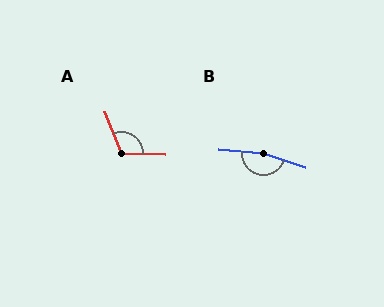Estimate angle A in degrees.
Approximately 113 degrees.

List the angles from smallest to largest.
A (113°), B (167°).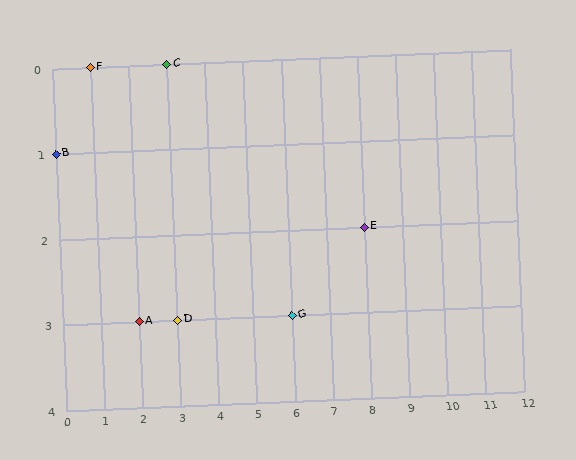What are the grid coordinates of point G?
Point G is at grid coordinates (6, 3).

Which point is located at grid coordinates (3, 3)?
Point D is at (3, 3).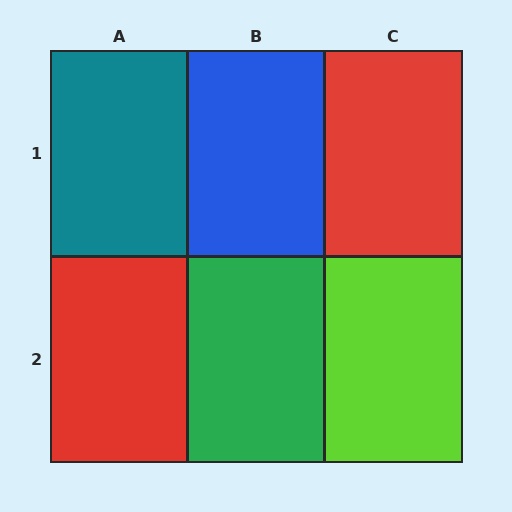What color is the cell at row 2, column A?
Red.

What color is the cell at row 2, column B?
Green.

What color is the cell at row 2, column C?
Lime.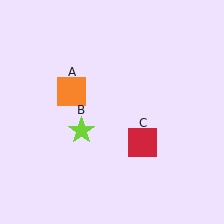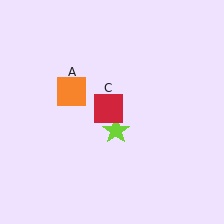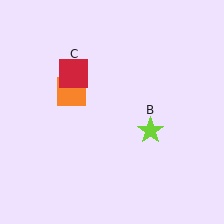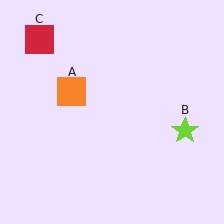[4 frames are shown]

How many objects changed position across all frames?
2 objects changed position: lime star (object B), red square (object C).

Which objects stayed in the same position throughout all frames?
Orange square (object A) remained stationary.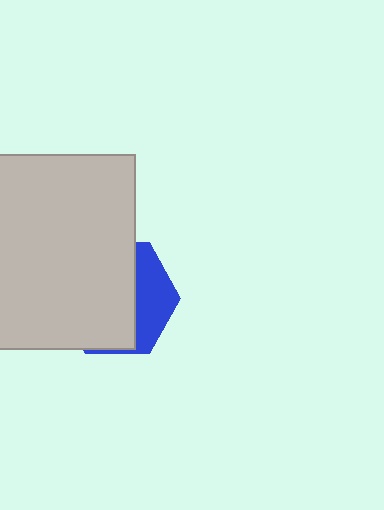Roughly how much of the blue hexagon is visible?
A small part of it is visible (roughly 33%).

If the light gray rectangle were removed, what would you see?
You would see the complete blue hexagon.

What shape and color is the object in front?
The object in front is a light gray rectangle.